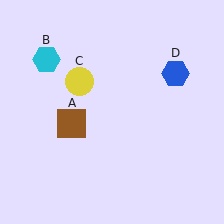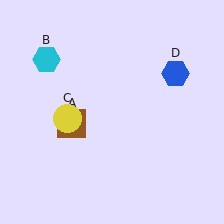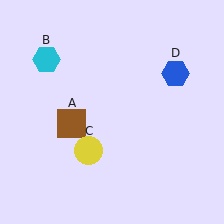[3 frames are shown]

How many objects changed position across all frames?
1 object changed position: yellow circle (object C).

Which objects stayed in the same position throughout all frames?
Brown square (object A) and cyan hexagon (object B) and blue hexagon (object D) remained stationary.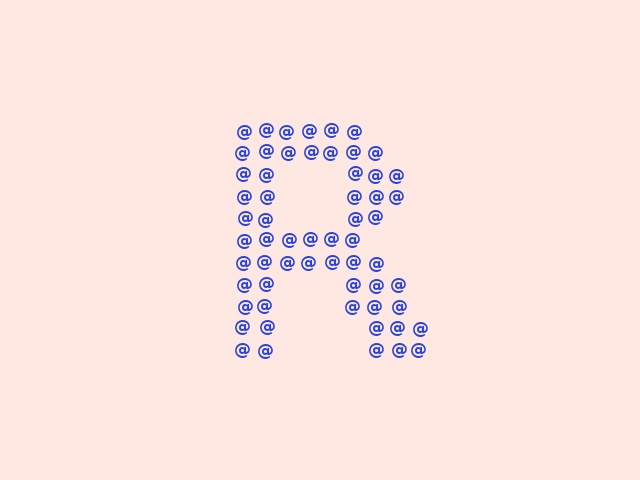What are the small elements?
The small elements are at signs.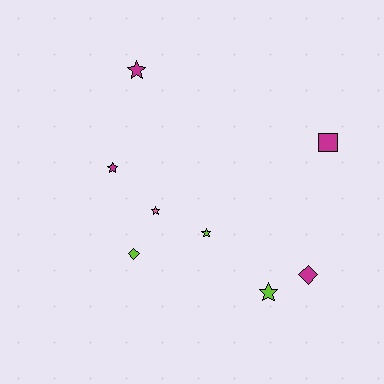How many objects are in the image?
There are 8 objects.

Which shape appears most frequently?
Star, with 5 objects.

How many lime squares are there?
There are no lime squares.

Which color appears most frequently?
Magenta, with 4 objects.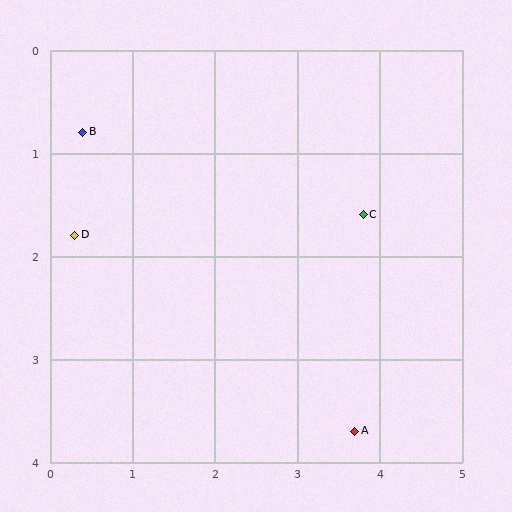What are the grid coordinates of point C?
Point C is at approximately (3.8, 1.6).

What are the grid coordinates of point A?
Point A is at approximately (3.7, 3.7).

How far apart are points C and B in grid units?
Points C and B are about 3.5 grid units apart.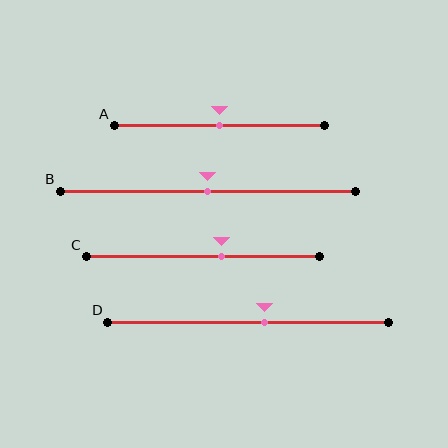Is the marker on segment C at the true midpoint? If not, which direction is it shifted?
No, the marker on segment C is shifted to the right by about 8% of the segment length.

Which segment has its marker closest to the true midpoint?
Segment A has its marker closest to the true midpoint.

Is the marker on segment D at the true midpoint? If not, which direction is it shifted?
No, the marker on segment D is shifted to the right by about 6% of the segment length.